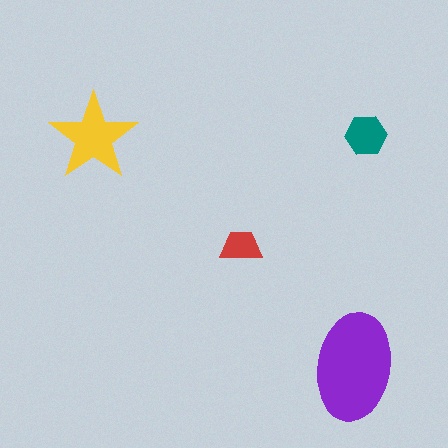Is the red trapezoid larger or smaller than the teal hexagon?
Smaller.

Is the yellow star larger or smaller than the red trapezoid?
Larger.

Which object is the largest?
The purple ellipse.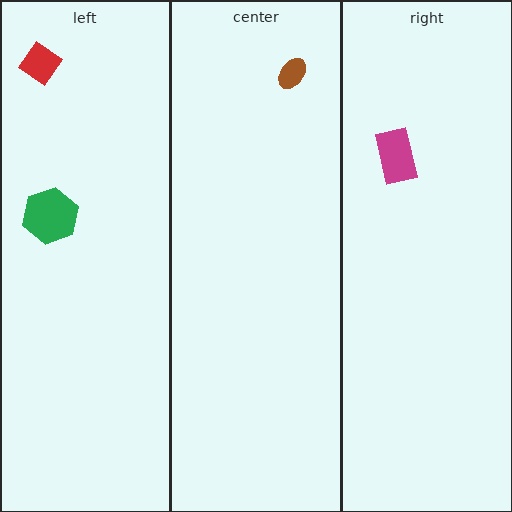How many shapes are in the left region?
2.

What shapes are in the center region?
The brown ellipse.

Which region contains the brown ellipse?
The center region.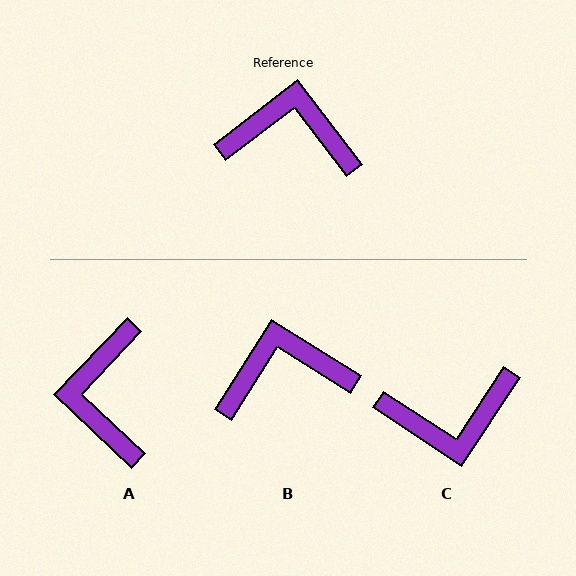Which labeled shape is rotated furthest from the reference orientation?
C, about 161 degrees away.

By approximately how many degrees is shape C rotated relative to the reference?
Approximately 161 degrees clockwise.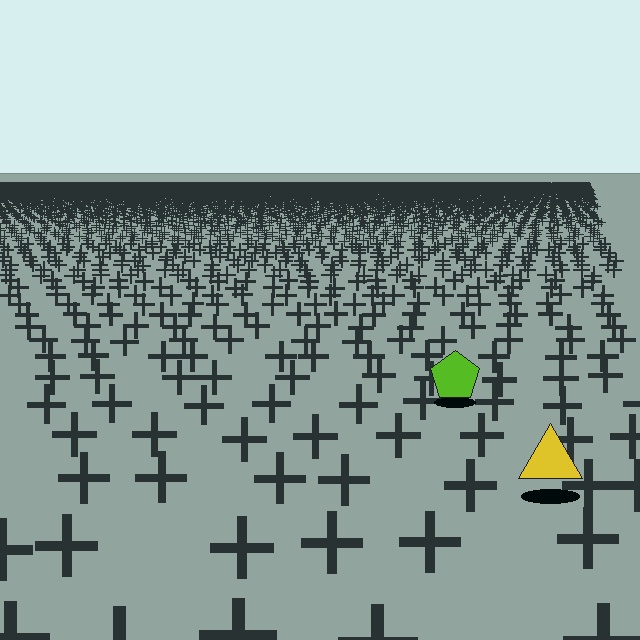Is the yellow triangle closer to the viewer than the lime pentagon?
Yes. The yellow triangle is closer — you can tell from the texture gradient: the ground texture is coarser near it.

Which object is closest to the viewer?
The yellow triangle is closest. The texture marks near it are larger and more spread out.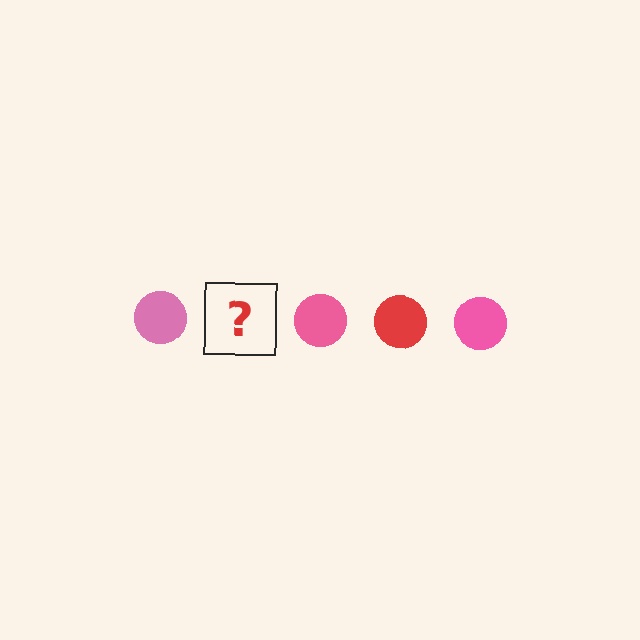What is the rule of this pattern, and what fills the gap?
The rule is that the pattern cycles through pink, red circles. The gap should be filled with a red circle.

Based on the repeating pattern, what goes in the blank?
The blank should be a red circle.